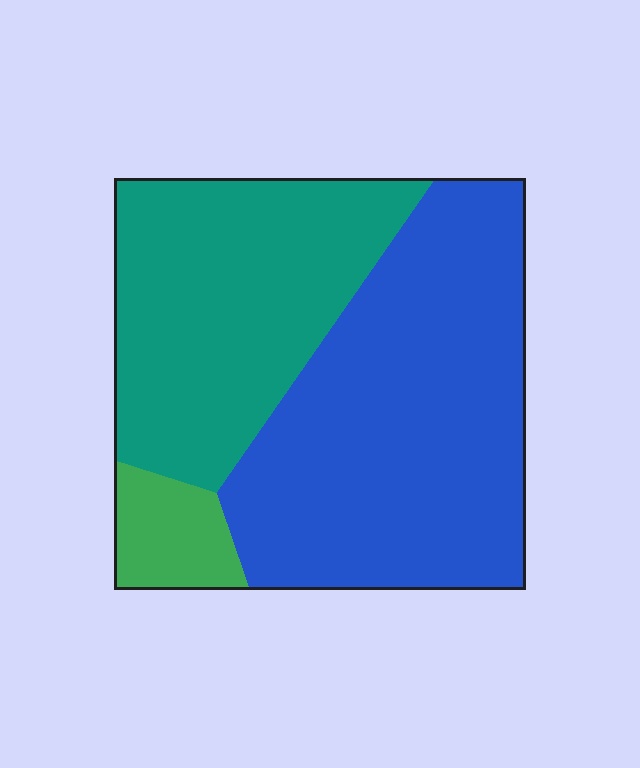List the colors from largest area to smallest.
From largest to smallest: blue, teal, green.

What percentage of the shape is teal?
Teal takes up about three eighths (3/8) of the shape.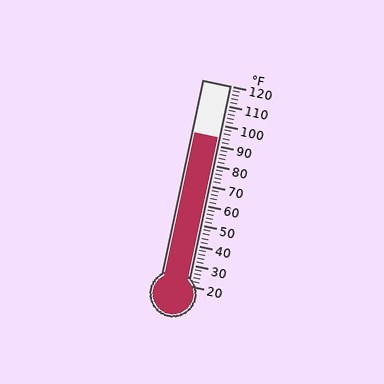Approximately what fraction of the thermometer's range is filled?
The thermometer is filled to approximately 75% of its range.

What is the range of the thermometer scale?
The thermometer scale ranges from 20°F to 120°F.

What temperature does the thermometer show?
The thermometer shows approximately 94°F.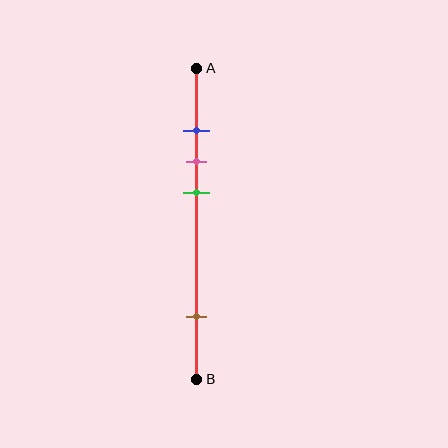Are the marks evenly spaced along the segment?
No, the marks are not evenly spaced.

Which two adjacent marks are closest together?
The blue and pink marks are the closest adjacent pair.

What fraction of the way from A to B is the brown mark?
The brown mark is approximately 80% (0.8) of the way from A to B.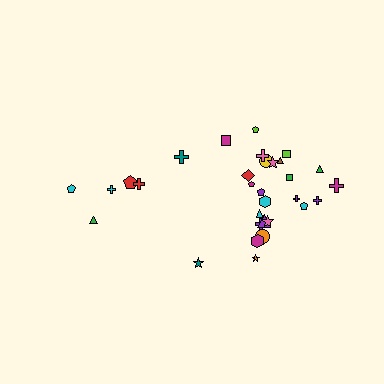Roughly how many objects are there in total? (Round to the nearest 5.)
Roughly 30 objects in total.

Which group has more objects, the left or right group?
The right group.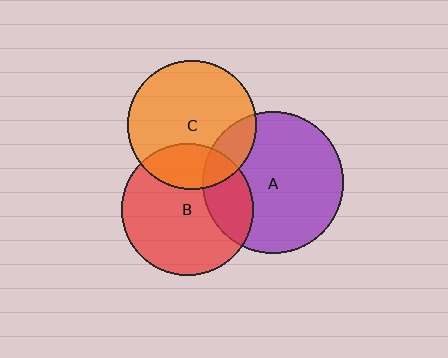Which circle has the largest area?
Circle A (purple).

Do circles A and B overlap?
Yes.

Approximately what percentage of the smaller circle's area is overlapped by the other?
Approximately 25%.